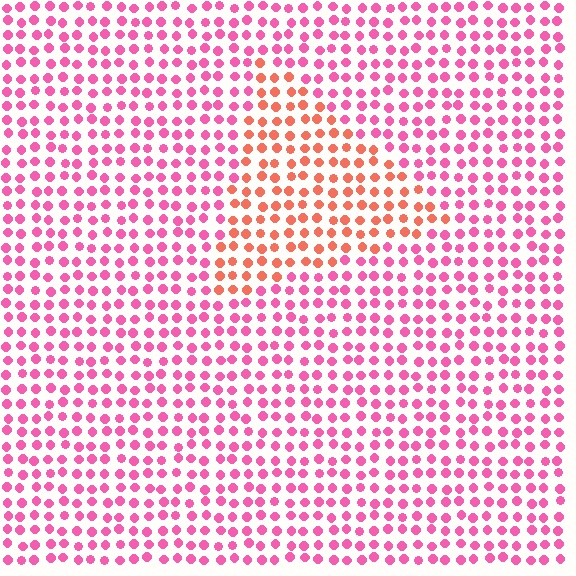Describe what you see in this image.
The image is filled with small pink elements in a uniform arrangement. A triangle-shaped region is visible where the elements are tinted to a slightly different hue, forming a subtle color boundary.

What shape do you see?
I see a triangle.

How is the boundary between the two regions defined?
The boundary is defined purely by a slight shift in hue (about 41 degrees). Spacing, size, and orientation are identical on both sides.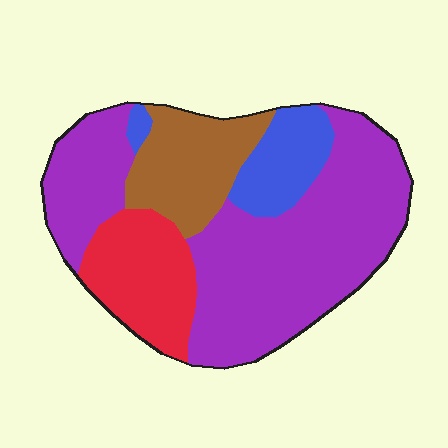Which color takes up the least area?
Blue, at roughly 10%.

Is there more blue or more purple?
Purple.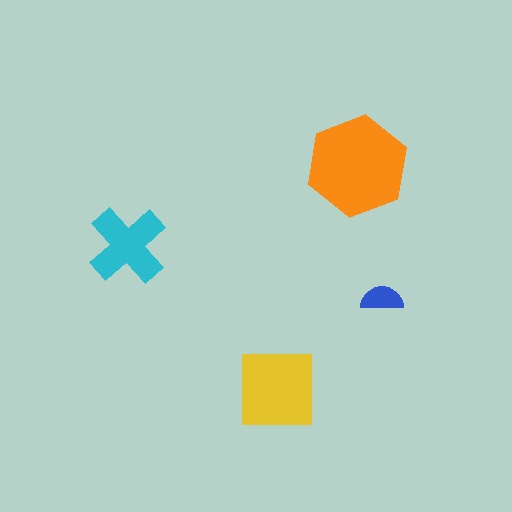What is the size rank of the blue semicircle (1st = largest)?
4th.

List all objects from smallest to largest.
The blue semicircle, the cyan cross, the yellow square, the orange hexagon.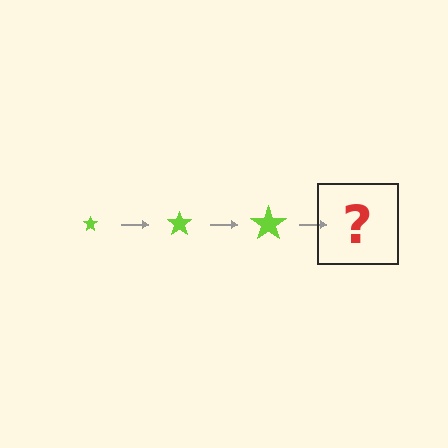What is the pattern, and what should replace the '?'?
The pattern is that the star gets progressively larger each step. The '?' should be a lime star, larger than the previous one.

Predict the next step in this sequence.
The next step is a lime star, larger than the previous one.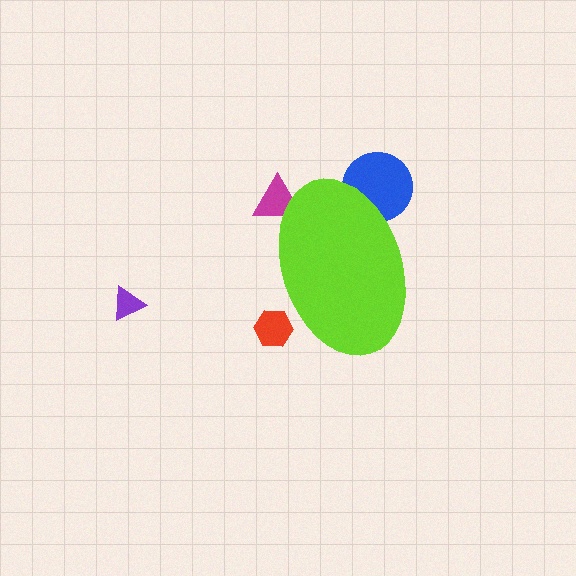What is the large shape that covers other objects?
A lime ellipse.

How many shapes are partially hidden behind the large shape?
3 shapes are partially hidden.